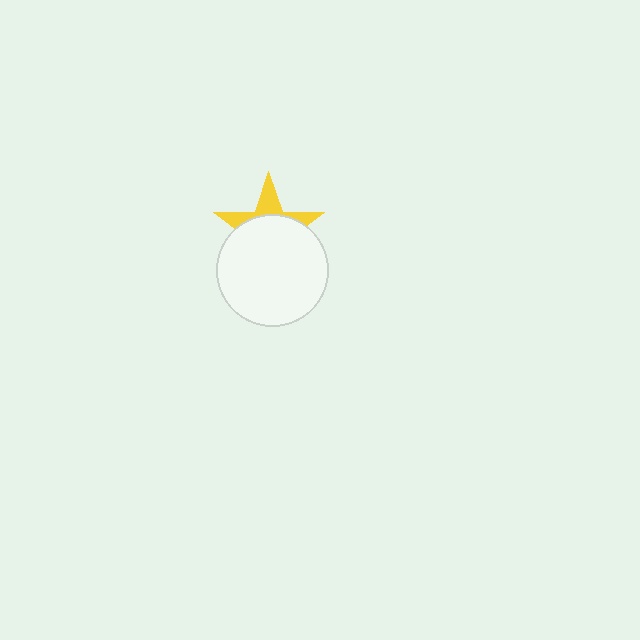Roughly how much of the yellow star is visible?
A small part of it is visible (roughly 34%).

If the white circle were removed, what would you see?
You would see the complete yellow star.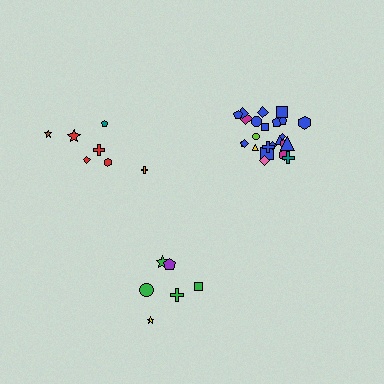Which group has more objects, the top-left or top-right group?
The top-right group.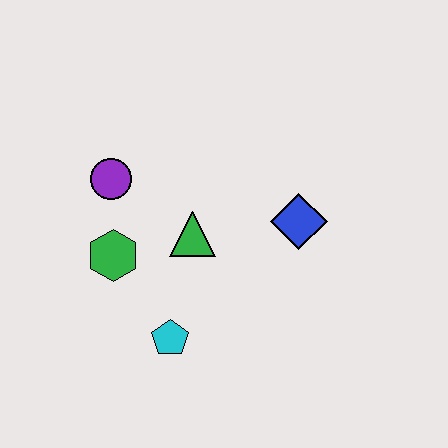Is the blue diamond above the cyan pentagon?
Yes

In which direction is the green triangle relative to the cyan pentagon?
The green triangle is above the cyan pentagon.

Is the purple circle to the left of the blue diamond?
Yes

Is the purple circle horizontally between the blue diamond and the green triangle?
No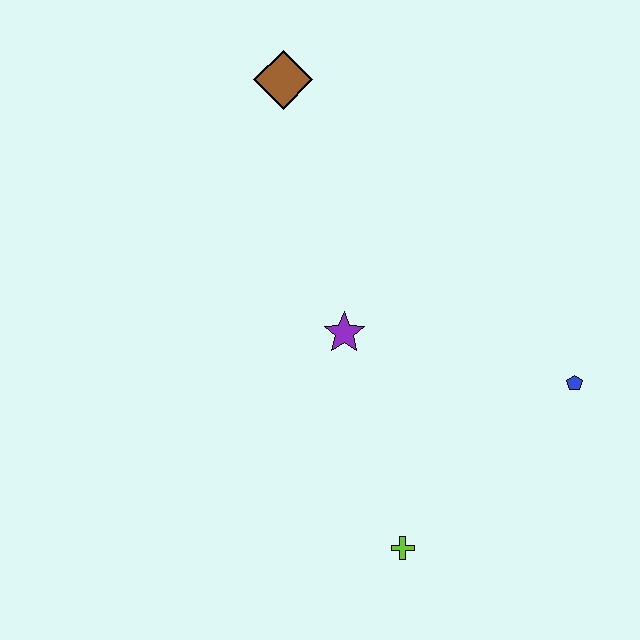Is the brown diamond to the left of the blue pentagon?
Yes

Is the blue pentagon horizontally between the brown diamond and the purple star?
No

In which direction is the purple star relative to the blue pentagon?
The purple star is to the left of the blue pentagon.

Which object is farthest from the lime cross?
The brown diamond is farthest from the lime cross.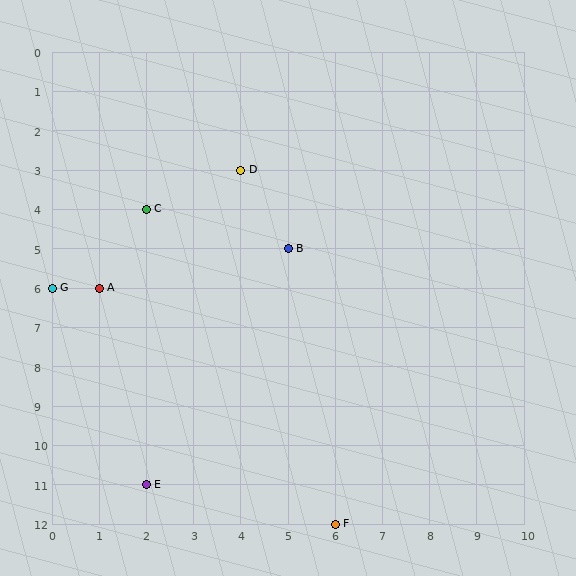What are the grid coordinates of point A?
Point A is at grid coordinates (1, 6).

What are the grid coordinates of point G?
Point G is at grid coordinates (0, 6).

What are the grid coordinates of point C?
Point C is at grid coordinates (2, 4).